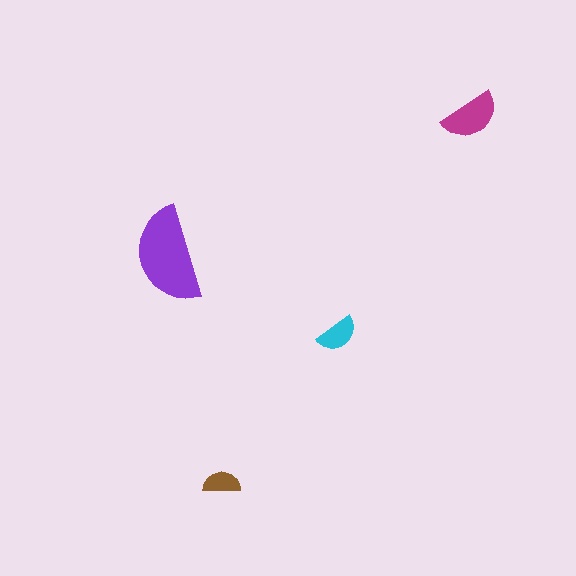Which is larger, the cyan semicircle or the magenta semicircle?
The magenta one.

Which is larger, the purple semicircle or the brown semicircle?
The purple one.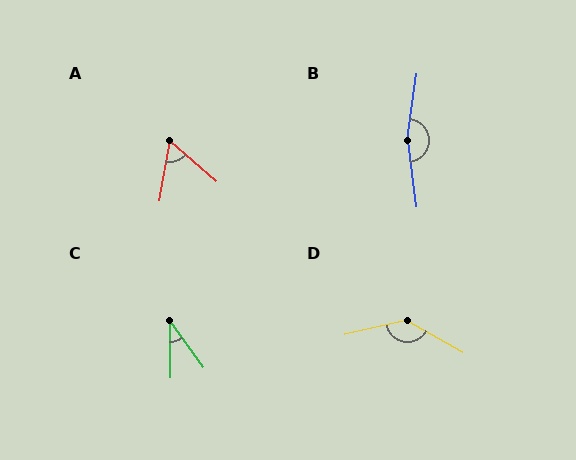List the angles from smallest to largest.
C (36°), A (59°), D (138°), B (164°).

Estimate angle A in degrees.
Approximately 59 degrees.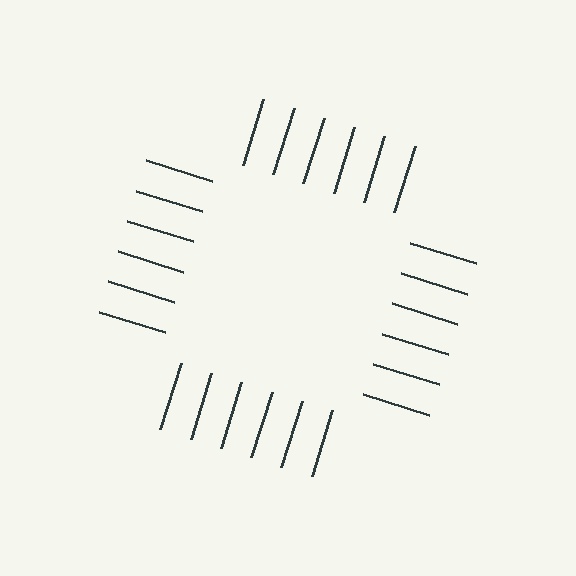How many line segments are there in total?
24 — 6 along each of the 4 edges.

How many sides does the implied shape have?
4 sides — the line-ends trace a square.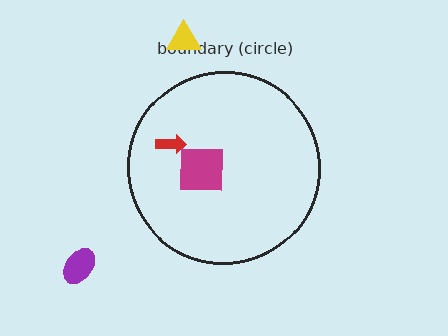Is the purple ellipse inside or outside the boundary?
Outside.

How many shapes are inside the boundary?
2 inside, 2 outside.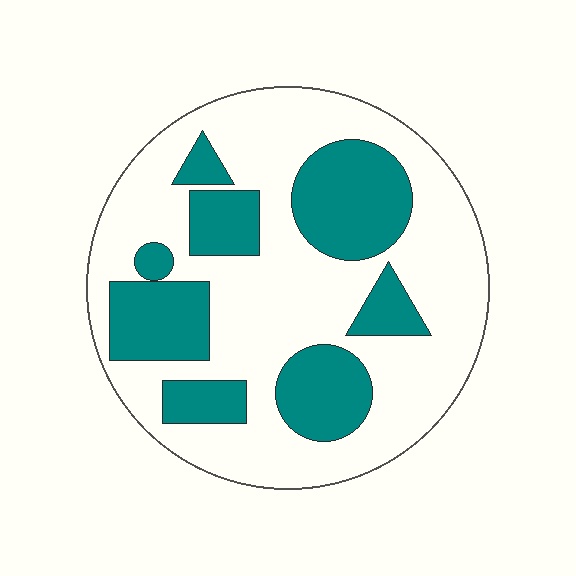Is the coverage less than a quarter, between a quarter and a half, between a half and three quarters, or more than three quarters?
Between a quarter and a half.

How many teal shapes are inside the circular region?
8.